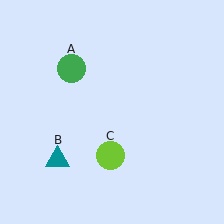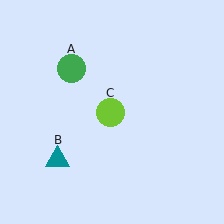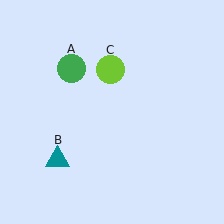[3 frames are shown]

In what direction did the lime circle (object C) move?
The lime circle (object C) moved up.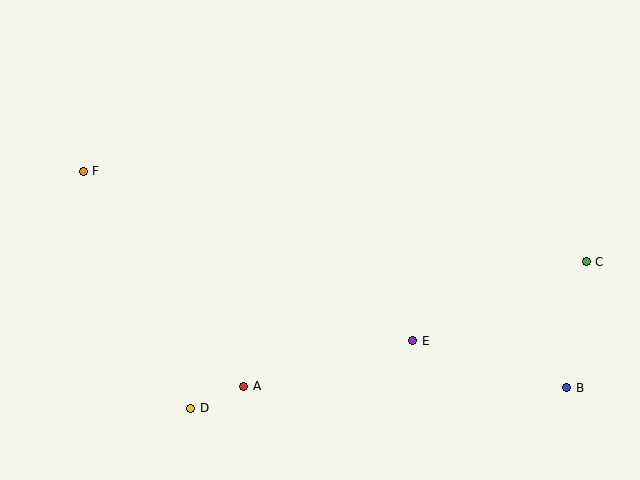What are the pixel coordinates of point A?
Point A is at (244, 386).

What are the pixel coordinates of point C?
Point C is at (586, 262).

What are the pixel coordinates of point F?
Point F is at (83, 171).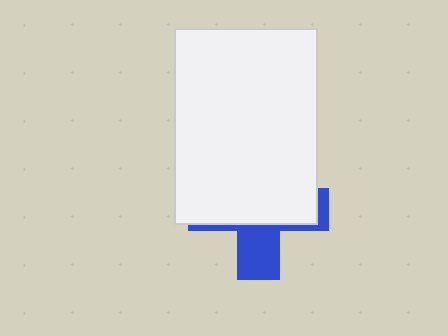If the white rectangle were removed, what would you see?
You would see the complete blue cross.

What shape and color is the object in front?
The object in front is a white rectangle.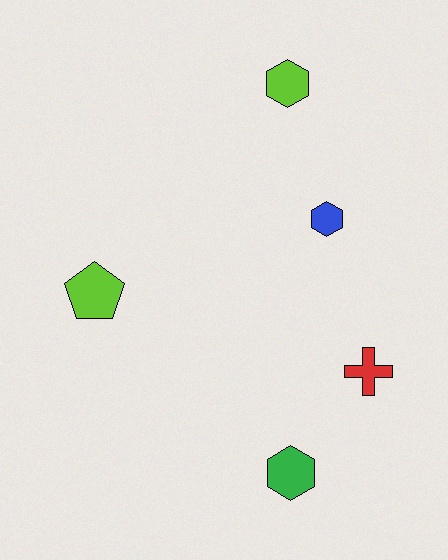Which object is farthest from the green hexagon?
The lime hexagon is farthest from the green hexagon.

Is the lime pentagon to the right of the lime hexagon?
No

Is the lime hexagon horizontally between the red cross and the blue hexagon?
No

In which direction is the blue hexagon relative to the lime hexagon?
The blue hexagon is below the lime hexagon.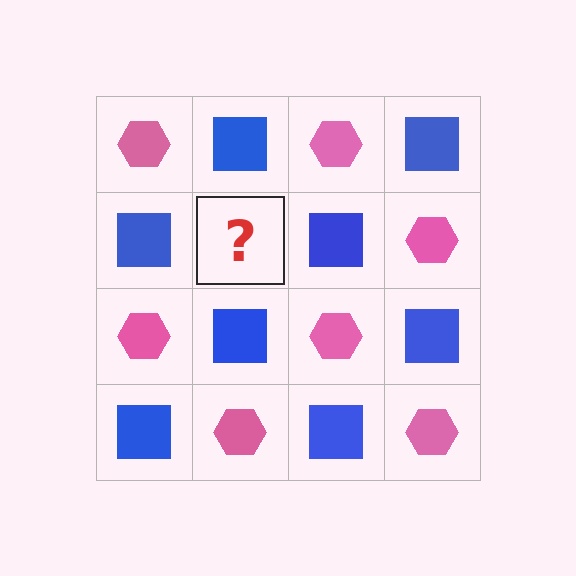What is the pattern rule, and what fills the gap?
The rule is that it alternates pink hexagon and blue square in a checkerboard pattern. The gap should be filled with a pink hexagon.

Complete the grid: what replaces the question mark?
The question mark should be replaced with a pink hexagon.